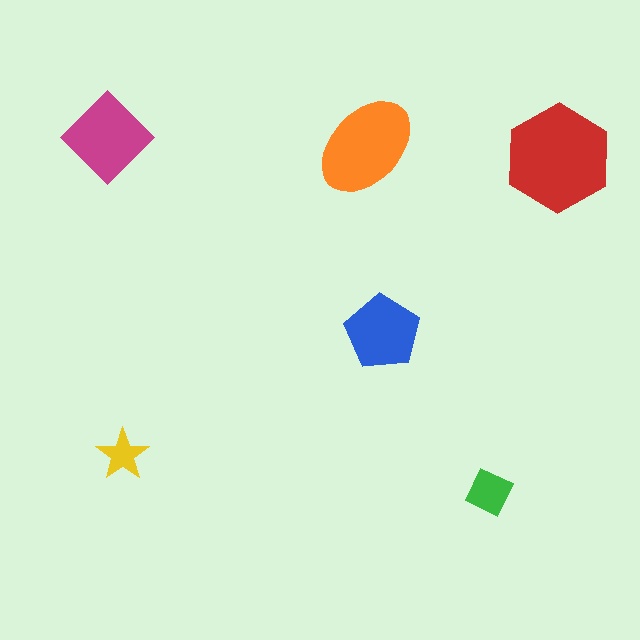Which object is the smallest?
The yellow star.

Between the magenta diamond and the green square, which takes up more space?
The magenta diamond.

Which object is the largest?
The red hexagon.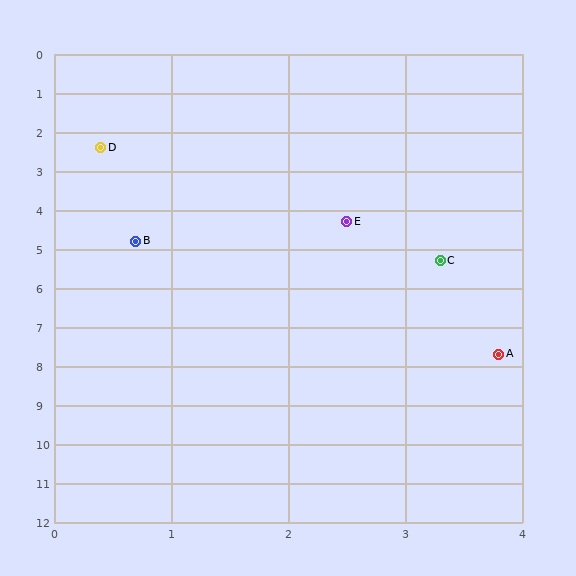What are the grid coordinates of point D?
Point D is at approximately (0.4, 2.4).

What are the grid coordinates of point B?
Point B is at approximately (0.7, 4.8).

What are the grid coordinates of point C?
Point C is at approximately (3.3, 5.3).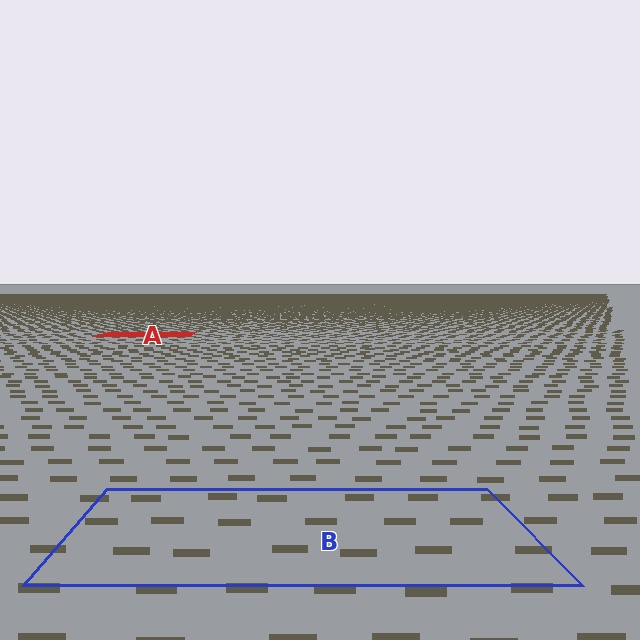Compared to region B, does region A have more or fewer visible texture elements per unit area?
Region A has more texture elements per unit area — they are packed more densely because it is farther away.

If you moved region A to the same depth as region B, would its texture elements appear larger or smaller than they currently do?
They would appear larger. At a closer depth, the same texture elements are projected at a bigger on-screen size.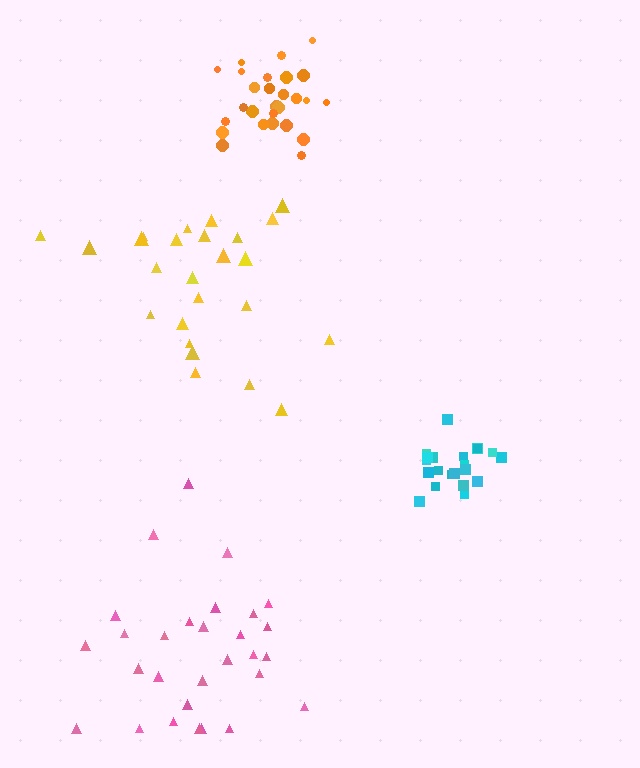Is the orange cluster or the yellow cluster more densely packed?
Orange.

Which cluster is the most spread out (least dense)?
Yellow.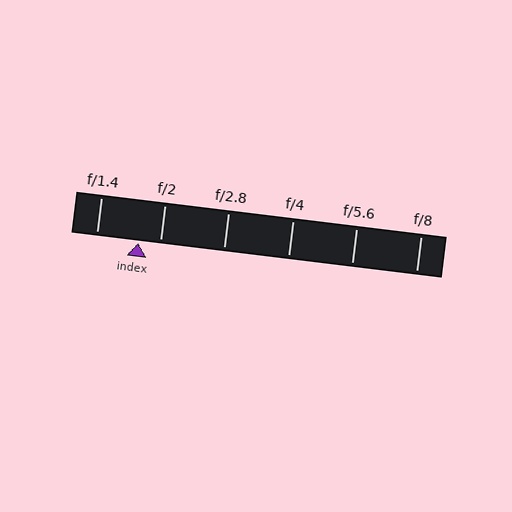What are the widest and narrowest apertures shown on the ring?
The widest aperture shown is f/1.4 and the narrowest is f/8.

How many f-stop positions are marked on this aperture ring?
There are 6 f-stop positions marked.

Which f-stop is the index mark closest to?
The index mark is closest to f/2.